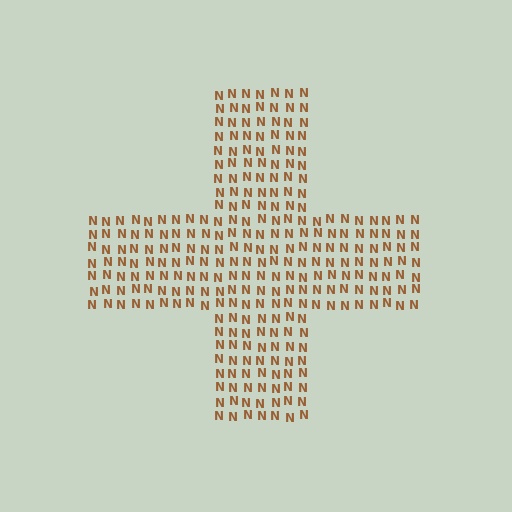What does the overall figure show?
The overall figure shows a cross.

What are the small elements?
The small elements are letter N's.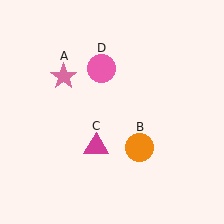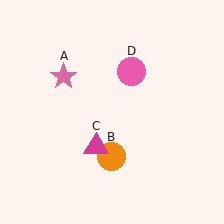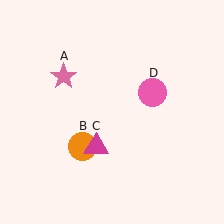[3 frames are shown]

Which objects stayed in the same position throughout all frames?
Pink star (object A) and magenta triangle (object C) remained stationary.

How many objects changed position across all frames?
2 objects changed position: orange circle (object B), pink circle (object D).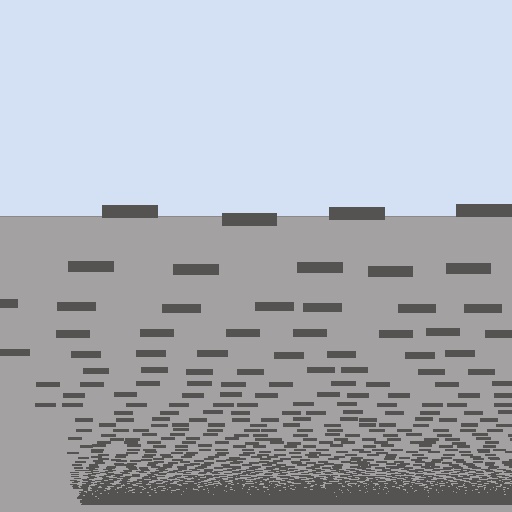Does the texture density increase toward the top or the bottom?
Density increases toward the bottom.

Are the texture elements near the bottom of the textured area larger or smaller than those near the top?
Smaller. The gradient is inverted — elements near the bottom are smaller and denser.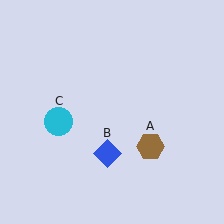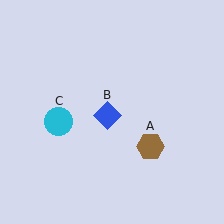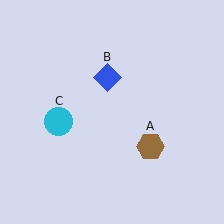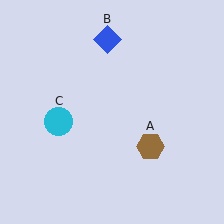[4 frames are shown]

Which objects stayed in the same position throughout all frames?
Brown hexagon (object A) and cyan circle (object C) remained stationary.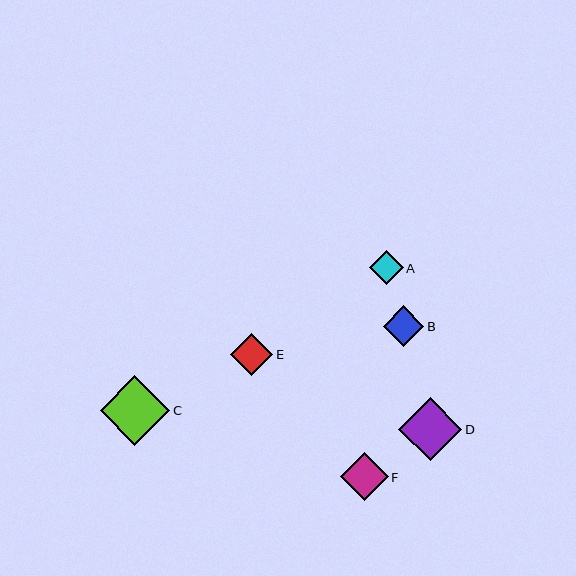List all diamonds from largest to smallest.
From largest to smallest: C, D, F, E, B, A.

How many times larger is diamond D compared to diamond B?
Diamond D is approximately 1.5 times the size of diamond B.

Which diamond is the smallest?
Diamond A is the smallest with a size of approximately 34 pixels.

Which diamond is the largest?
Diamond C is the largest with a size of approximately 70 pixels.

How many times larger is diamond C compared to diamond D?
Diamond C is approximately 1.1 times the size of diamond D.